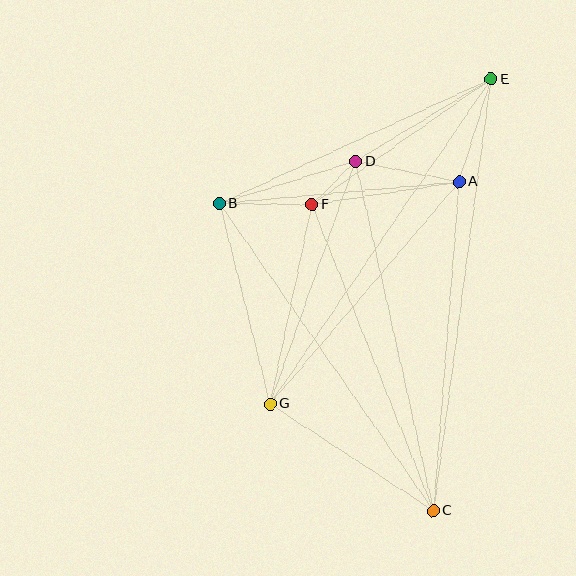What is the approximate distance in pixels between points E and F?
The distance between E and F is approximately 218 pixels.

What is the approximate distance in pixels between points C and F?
The distance between C and F is approximately 329 pixels.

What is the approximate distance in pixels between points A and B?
The distance between A and B is approximately 240 pixels.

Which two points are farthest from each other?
Points C and E are farthest from each other.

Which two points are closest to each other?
Points D and F are closest to each other.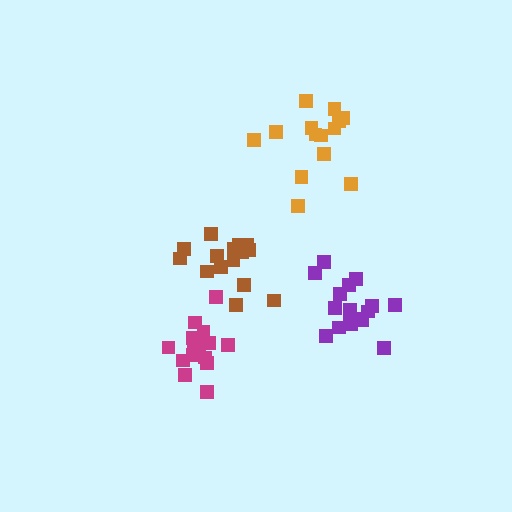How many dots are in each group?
Group 1: 15 dots, Group 2: 17 dots, Group 3: 14 dots, Group 4: 17 dots (63 total).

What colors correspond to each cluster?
The clusters are colored: brown, purple, orange, magenta.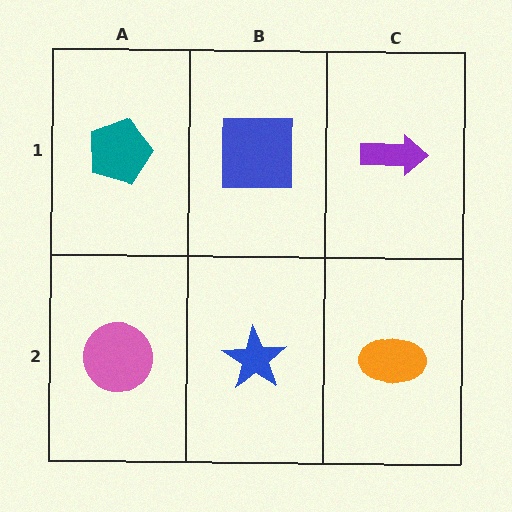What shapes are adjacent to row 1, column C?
An orange ellipse (row 2, column C), a blue square (row 1, column B).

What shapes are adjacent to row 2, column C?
A purple arrow (row 1, column C), a blue star (row 2, column B).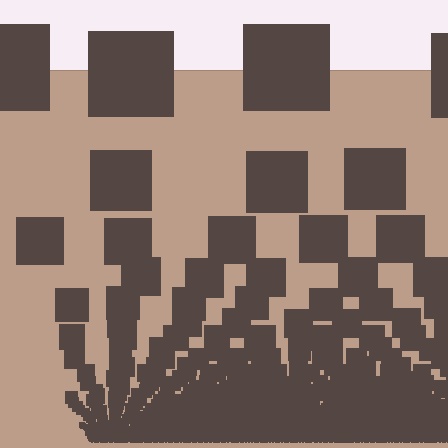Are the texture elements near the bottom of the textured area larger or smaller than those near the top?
Smaller. The gradient is inverted — elements near the bottom are smaller and denser.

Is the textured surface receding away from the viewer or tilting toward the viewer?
The surface appears to tilt toward the viewer. Texture elements get larger and sparser toward the top.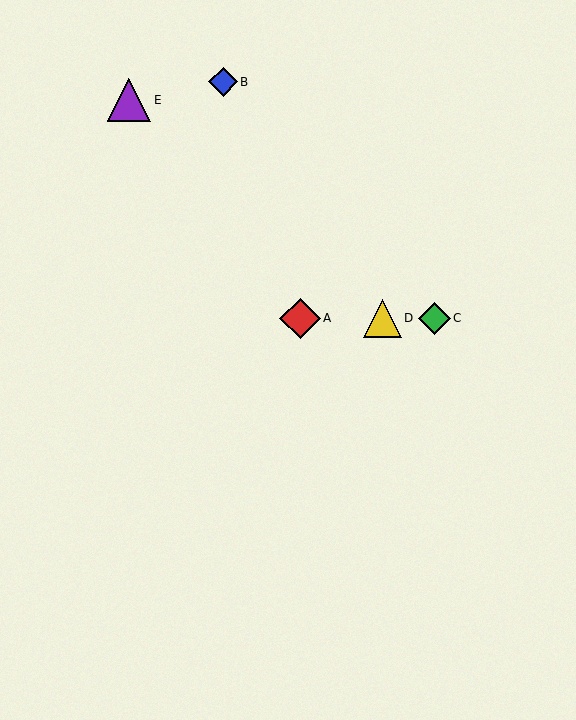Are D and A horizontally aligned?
Yes, both are at y≈318.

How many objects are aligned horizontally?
3 objects (A, C, D) are aligned horizontally.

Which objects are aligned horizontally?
Objects A, C, D are aligned horizontally.